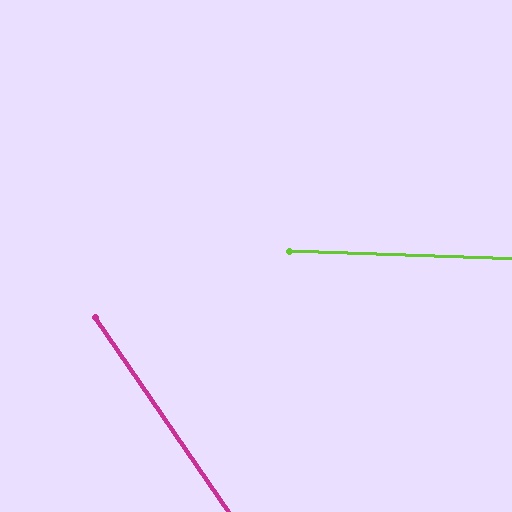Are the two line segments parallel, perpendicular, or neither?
Neither parallel nor perpendicular — they differ by about 54°.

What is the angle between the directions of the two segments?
Approximately 54 degrees.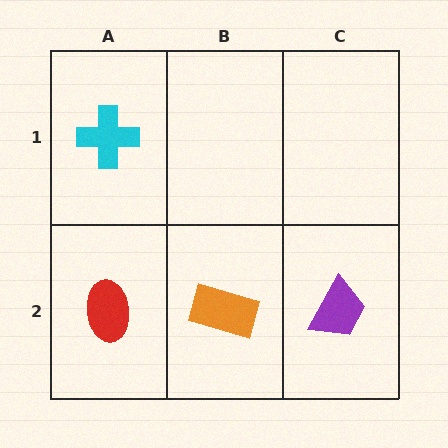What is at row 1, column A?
A cyan cross.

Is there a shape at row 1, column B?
No, that cell is empty.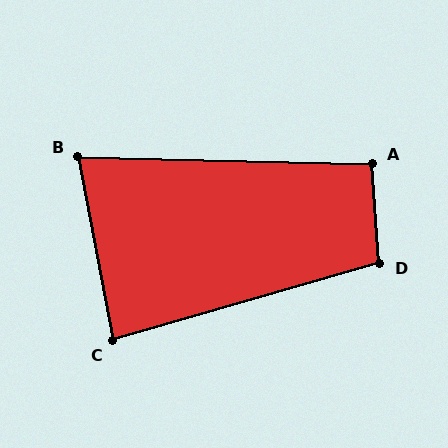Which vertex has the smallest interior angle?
B, at approximately 78 degrees.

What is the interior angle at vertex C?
Approximately 85 degrees (acute).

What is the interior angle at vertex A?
Approximately 95 degrees (obtuse).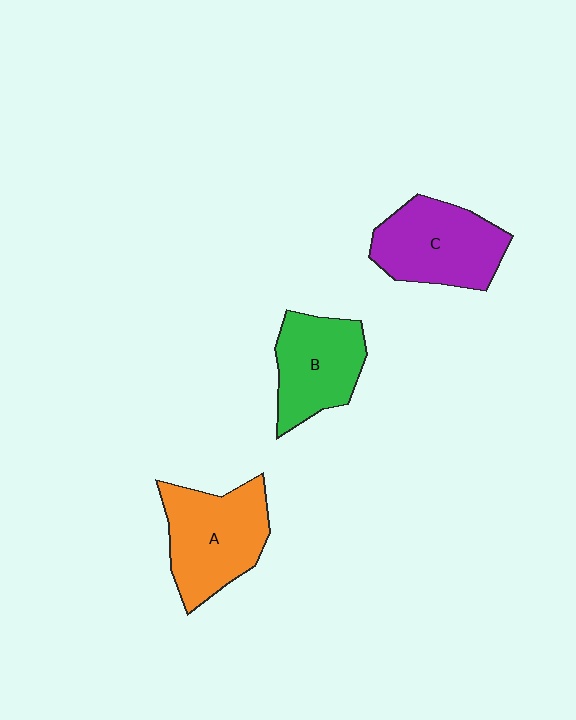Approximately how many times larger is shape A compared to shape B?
Approximately 1.2 times.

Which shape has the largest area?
Shape A (orange).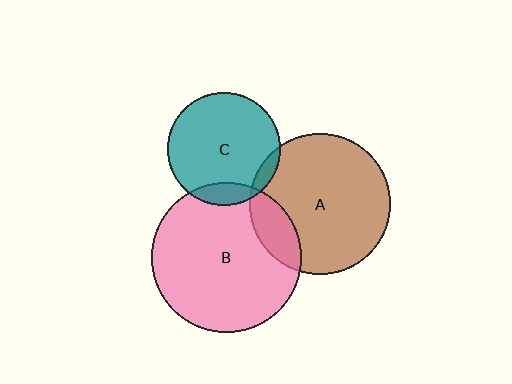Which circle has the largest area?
Circle B (pink).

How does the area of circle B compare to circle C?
Approximately 1.7 times.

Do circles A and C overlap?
Yes.